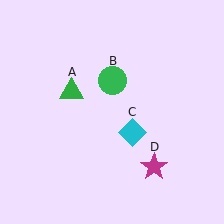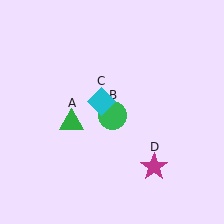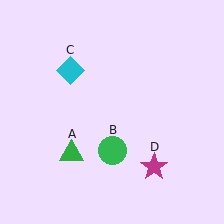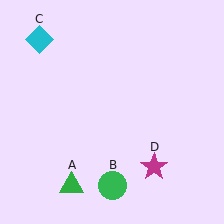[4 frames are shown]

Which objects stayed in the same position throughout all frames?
Magenta star (object D) remained stationary.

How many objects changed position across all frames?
3 objects changed position: green triangle (object A), green circle (object B), cyan diamond (object C).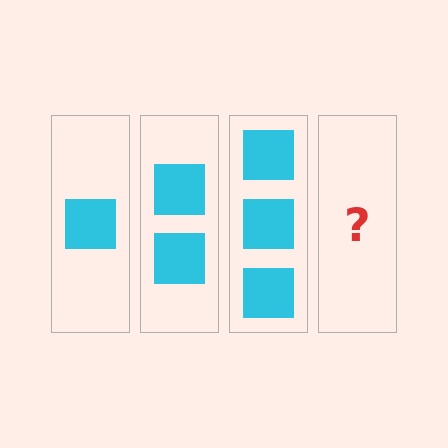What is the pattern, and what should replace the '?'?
The pattern is that each step adds one more square. The '?' should be 4 squares.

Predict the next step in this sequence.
The next step is 4 squares.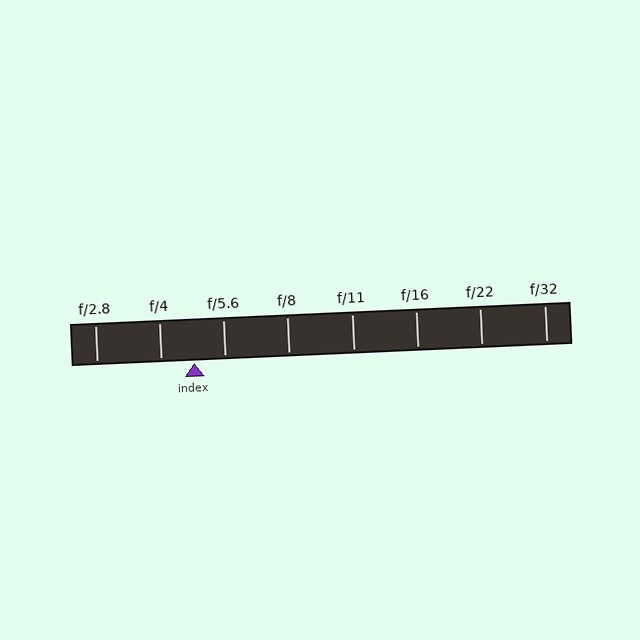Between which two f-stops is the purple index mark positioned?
The index mark is between f/4 and f/5.6.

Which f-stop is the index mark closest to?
The index mark is closest to f/5.6.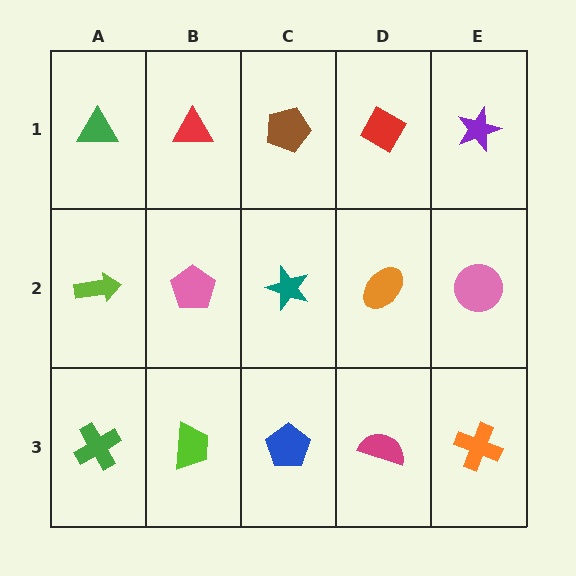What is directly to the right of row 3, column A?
A lime trapezoid.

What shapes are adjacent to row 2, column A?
A green triangle (row 1, column A), a green cross (row 3, column A), a pink pentagon (row 2, column B).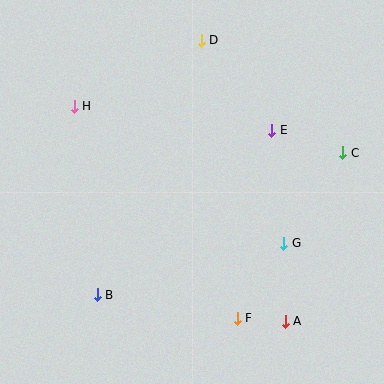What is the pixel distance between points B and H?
The distance between B and H is 190 pixels.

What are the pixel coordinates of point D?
Point D is at (201, 40).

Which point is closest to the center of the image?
Point E at (272, 130) is closest to the center.